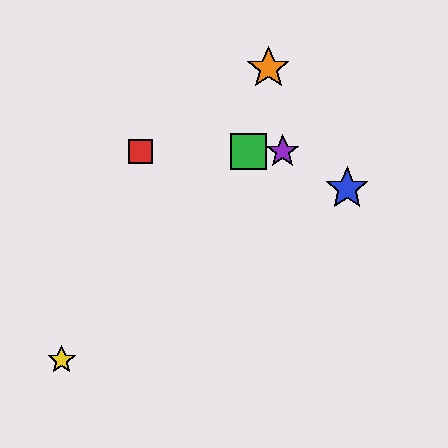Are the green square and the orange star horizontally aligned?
No, the green square is at y≈151 and the orange star is at y≈68.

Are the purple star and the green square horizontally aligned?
Yes, both are at y≈151.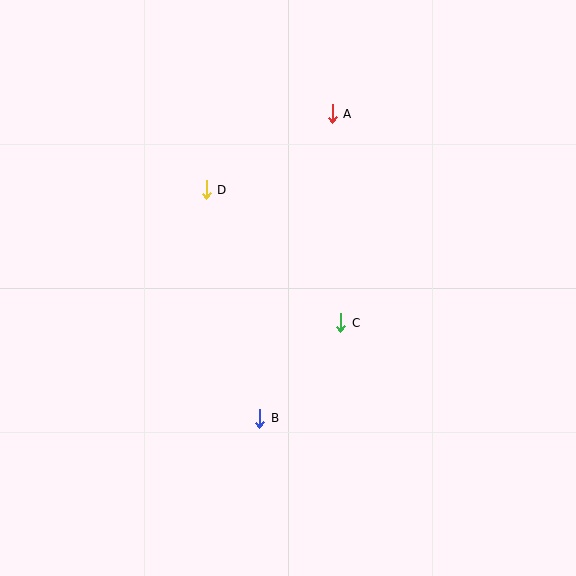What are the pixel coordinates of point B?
Point B is at (260, 418).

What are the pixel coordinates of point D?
Point D is at (206, 190).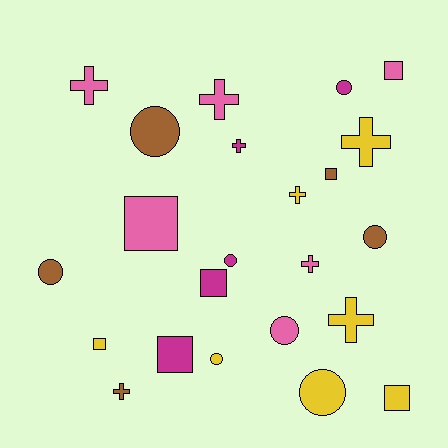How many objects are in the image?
There are 23 objects.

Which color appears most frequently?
Yellow, with 7 objects.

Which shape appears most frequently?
Circle, with 8 objects.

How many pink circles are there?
There is 1 pink circle.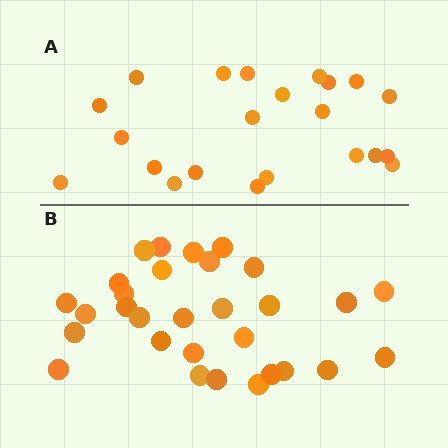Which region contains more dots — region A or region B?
Region B (the bottom region) has more dots.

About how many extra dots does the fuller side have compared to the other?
Region B has roughly 8 or so more dots than region A.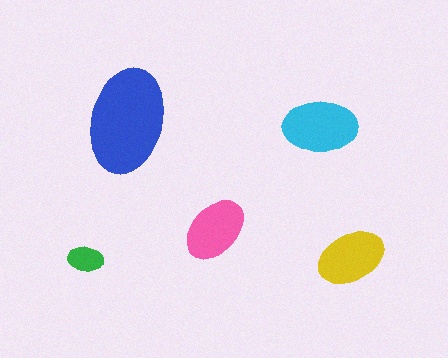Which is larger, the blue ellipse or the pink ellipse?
The blue one.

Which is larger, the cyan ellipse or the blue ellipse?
The blue one.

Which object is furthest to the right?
The yellow ellipse is rightmost.